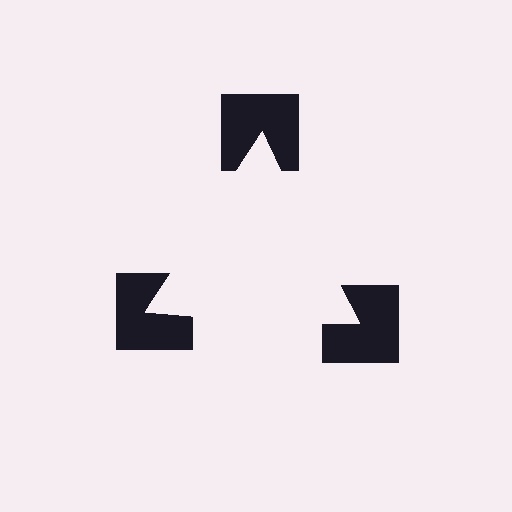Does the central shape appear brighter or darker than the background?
It typically appears slightly brighter than the background, even though no actual brightness change is drawn.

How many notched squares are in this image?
There are 3 — one at each vertex of the illusory triangle.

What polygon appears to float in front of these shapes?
An illusory triangle — its edges are inferred from the aligned wedge cuts in the notched squares, not physically drawn.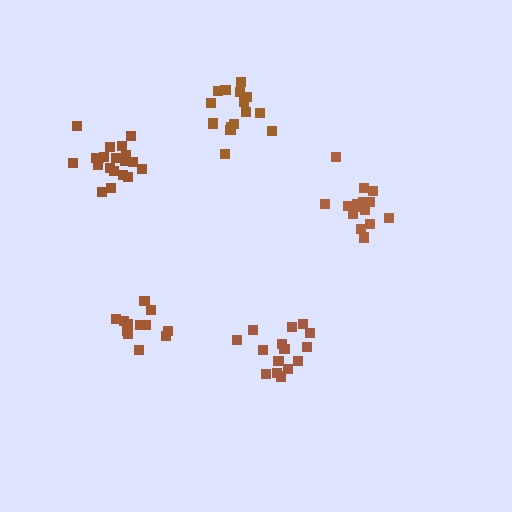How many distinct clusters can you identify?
There are 5 distinct clusters.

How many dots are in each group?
Group 1: 14 dots, Group 2: 16 dots, Group 3: 15 dots, Group 4: 20 dots, Group 5: 16 dots (81 total).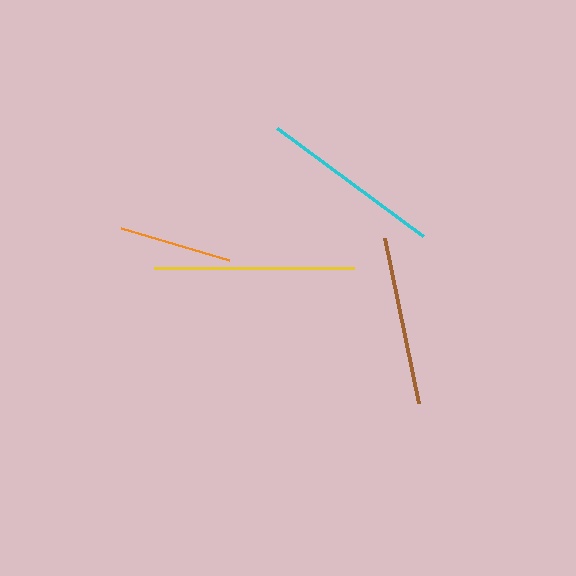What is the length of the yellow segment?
The yellow segment is approximately 200 pixels long.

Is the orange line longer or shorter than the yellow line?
The yellow line is longer than the orange line.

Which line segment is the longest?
The yellow line is the longest at approximately 200 pixels.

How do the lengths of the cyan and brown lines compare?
The cyan and brown lines are approximately the same length.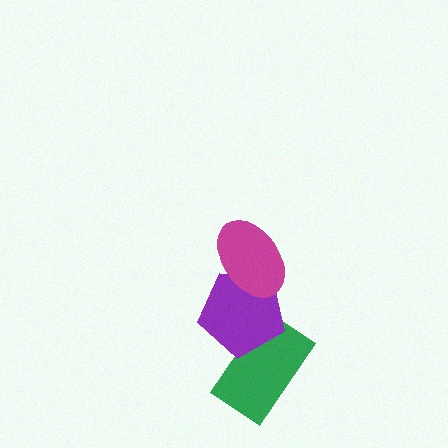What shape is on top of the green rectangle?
The purple pentagon is on top of the green rectangle.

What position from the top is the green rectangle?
The green rectangle is 3rd from the top.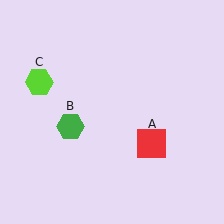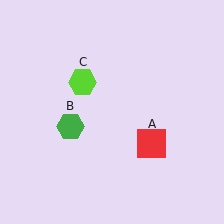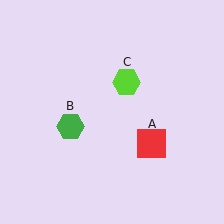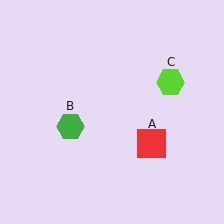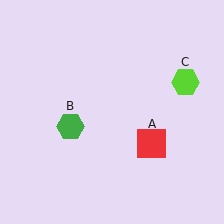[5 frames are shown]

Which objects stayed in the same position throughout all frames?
Red square (object A) and green hexagon (object B) remained stationary.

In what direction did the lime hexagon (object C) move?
The lime hexagon (object C) moved right.